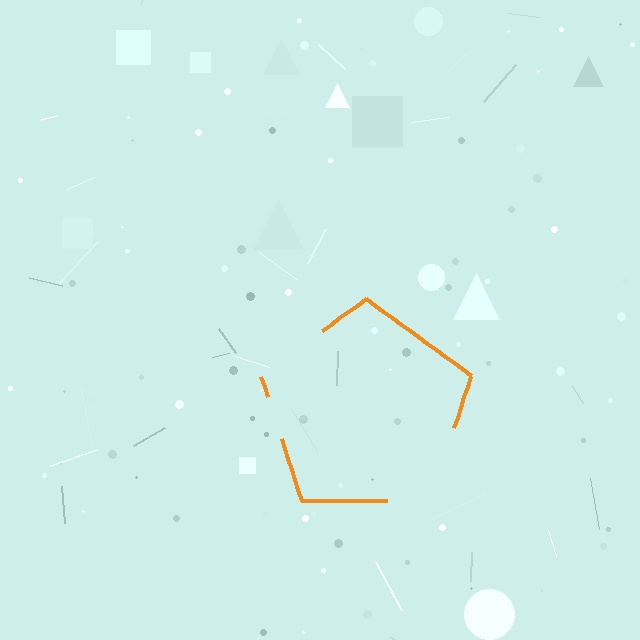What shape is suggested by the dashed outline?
The dashed outline suggests a pentagon.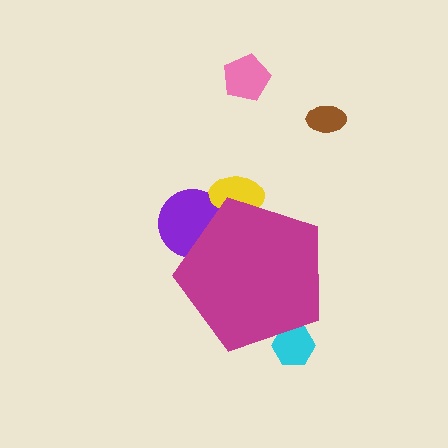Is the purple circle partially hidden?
Yes, the purple circle is partially hidden behind the magenta pentagon.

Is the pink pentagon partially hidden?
No, the pink pentagon is fully visible.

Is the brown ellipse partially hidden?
No, the brown ellipse is fully visible.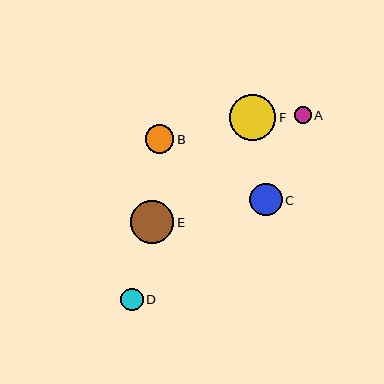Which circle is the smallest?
Circle A is the smallest with a size of approximately 17 pixels.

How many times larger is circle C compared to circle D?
Circle C is approximately 1.4 times the size of circle D.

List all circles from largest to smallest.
From largest to smallest: F, E, C, B, D, A.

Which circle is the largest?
Circle F is the largest with a size of approximately 46 pixels.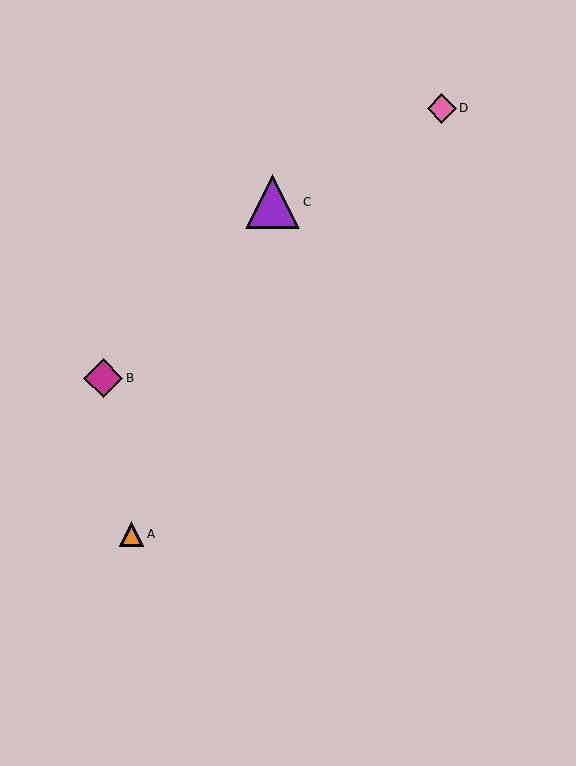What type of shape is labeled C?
Shape C is a purple triangle.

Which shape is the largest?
The purple triangle (labeled C) is the largest.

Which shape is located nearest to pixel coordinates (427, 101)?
The pink diamond (labeled D) at (441, 108) is nearest to that location.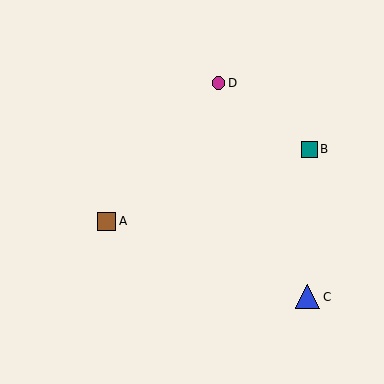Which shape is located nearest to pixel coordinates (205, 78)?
The magenta circle (labeled D) at (218, 83) is nearest to that location.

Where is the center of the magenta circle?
The center of the magenta circle is at (218, 83).